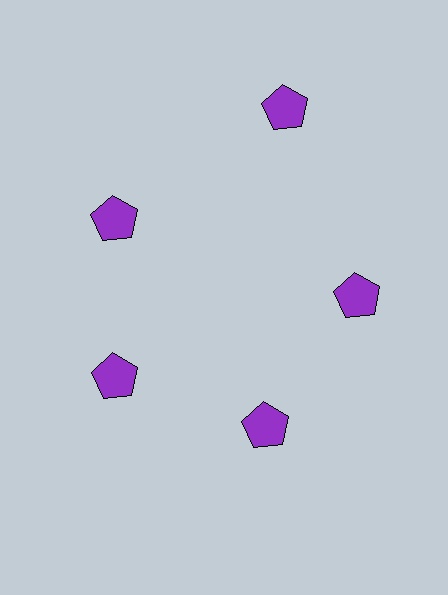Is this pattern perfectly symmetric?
No. The 5 purple pentagons are arranged in a ring, but one element near the 1 o'clock position is pushed outward from the center, breaking the 5-fold rotational symmetry.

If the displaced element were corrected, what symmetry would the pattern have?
It would have 5-fold rotational symmetry — the pattern would map onto itself every 72 degrees.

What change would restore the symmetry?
The symmetry would be restored by moving it inward, back onto the ring so that all 5 pentagons sit at equal angles and equal distance from the center.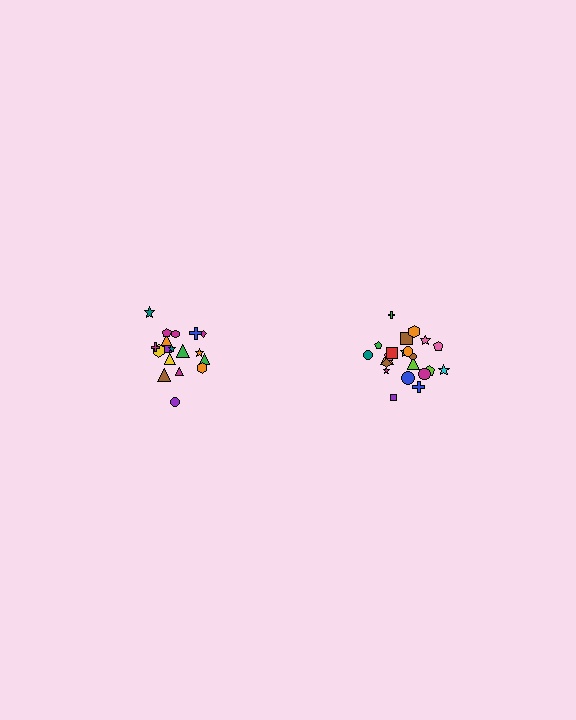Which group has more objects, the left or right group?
The right group.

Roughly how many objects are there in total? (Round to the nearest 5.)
Roughly 40 objects in total.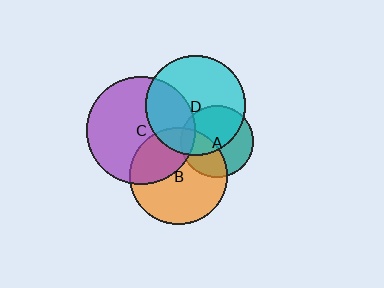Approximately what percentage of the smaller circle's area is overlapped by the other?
Approximately 15%.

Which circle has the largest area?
Circle C (purple).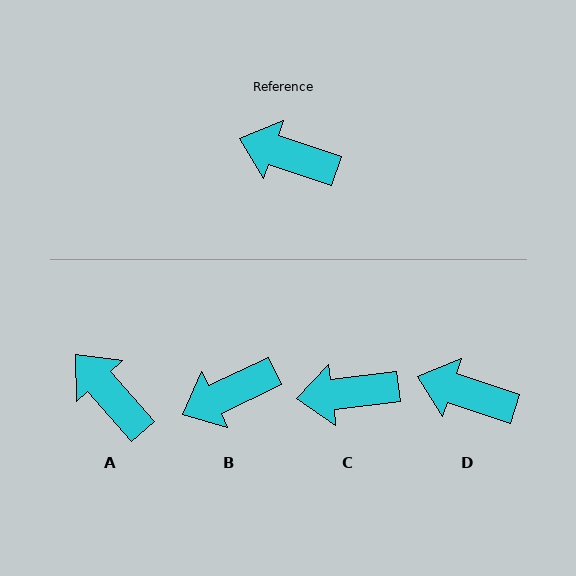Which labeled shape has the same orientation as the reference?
D.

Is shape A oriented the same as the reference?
No, it is off by about 30 degrees.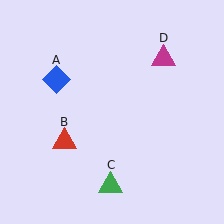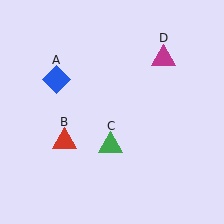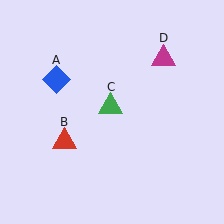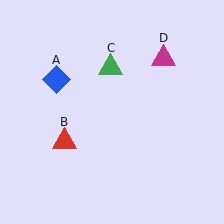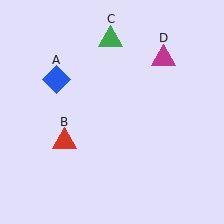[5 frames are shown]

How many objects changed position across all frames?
1 object changed position: green triangle (object C).